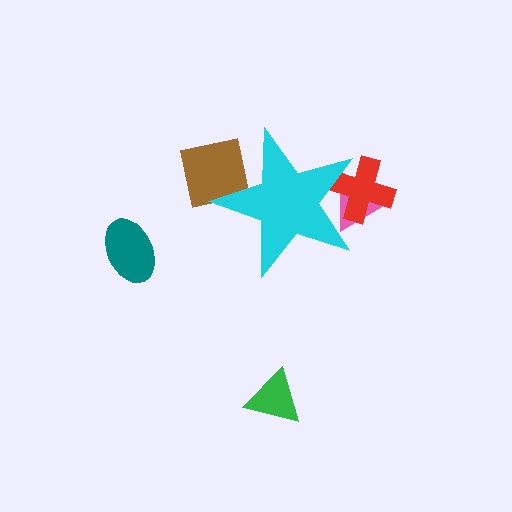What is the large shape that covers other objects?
A cyan star.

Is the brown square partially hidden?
Yes, the brown square is partially hidden behind the cyan star.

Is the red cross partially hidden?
Yes, the red cross is partially hidden behind the cyan star.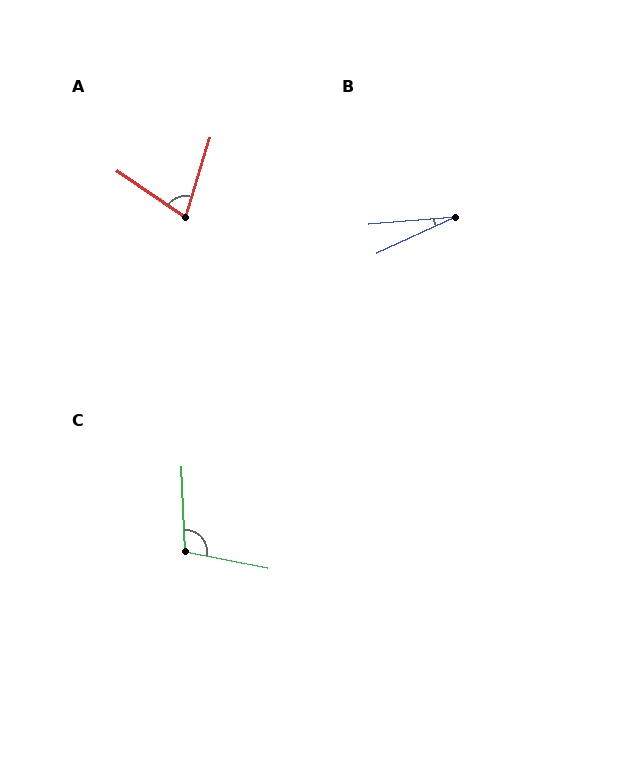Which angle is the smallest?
B, at approximately 19 degrees.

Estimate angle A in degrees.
Approximately 73 degrees.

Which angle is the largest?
C, at approximately 104 degrees.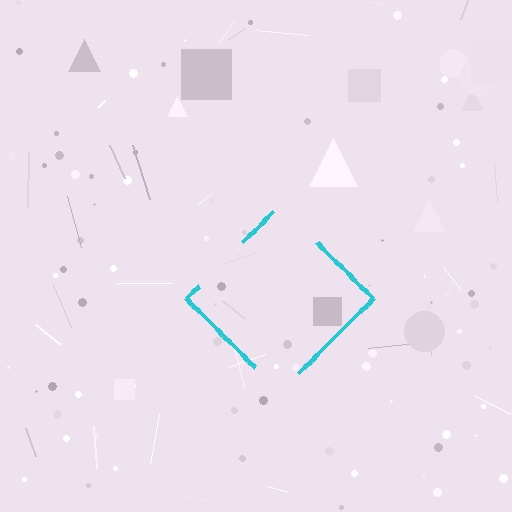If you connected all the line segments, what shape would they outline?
They would outline a diamond.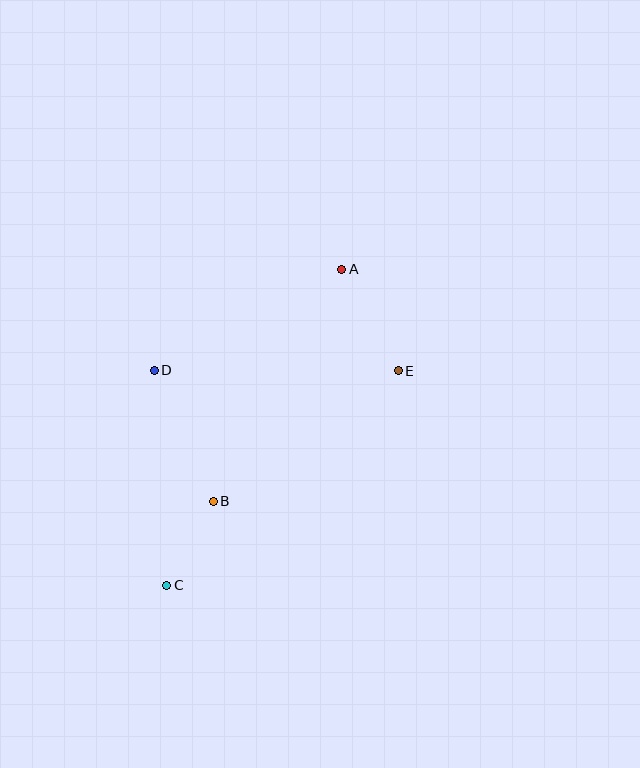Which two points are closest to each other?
Points B and C are closest to each other.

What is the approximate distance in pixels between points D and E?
The distance between D and E is approximately 244 pixels.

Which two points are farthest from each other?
Points A and C are farthest from each other.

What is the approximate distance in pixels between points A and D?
The distance between A and D is approximately 213 pixels.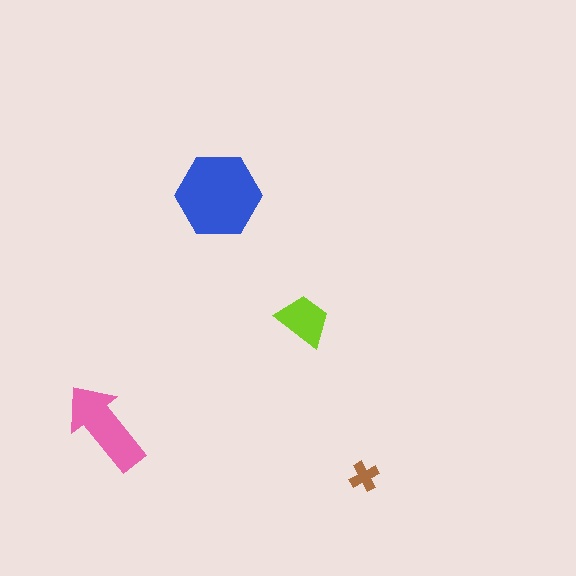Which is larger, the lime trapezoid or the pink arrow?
The pink arrow.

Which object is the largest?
The blue hexagon.